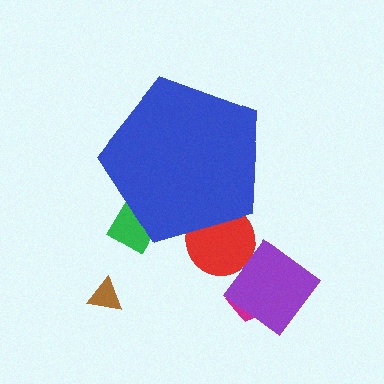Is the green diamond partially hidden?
Yes, the green diamond is partially hidden behind the blue pentagon.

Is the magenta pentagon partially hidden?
No, the magenta pentagon is fully visible.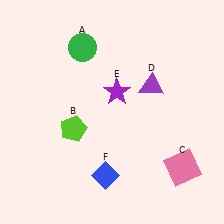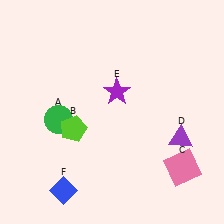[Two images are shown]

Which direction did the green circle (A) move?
The green circle (A) moved down.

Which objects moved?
The objects that moved are: the green circle (A), the purple triangle (D), the blue diamond (F).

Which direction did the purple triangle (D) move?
The purple triangle (D) moved down.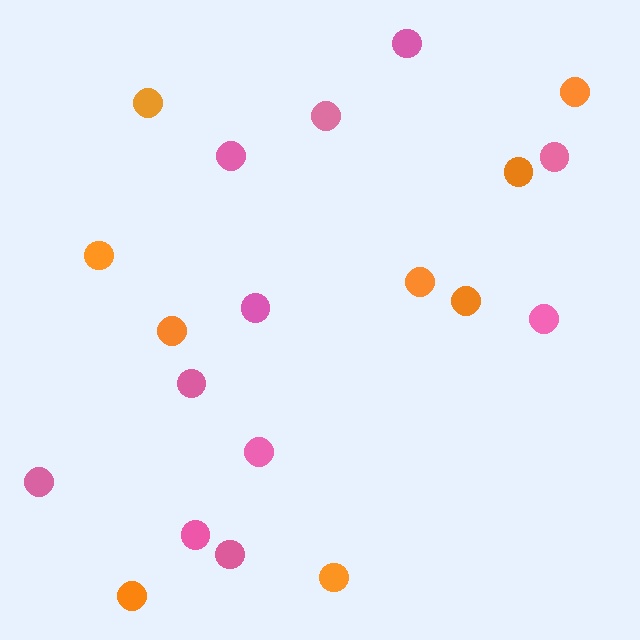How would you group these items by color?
There are 2 groups: one group of orange circles (9) and one group of pink circles (11).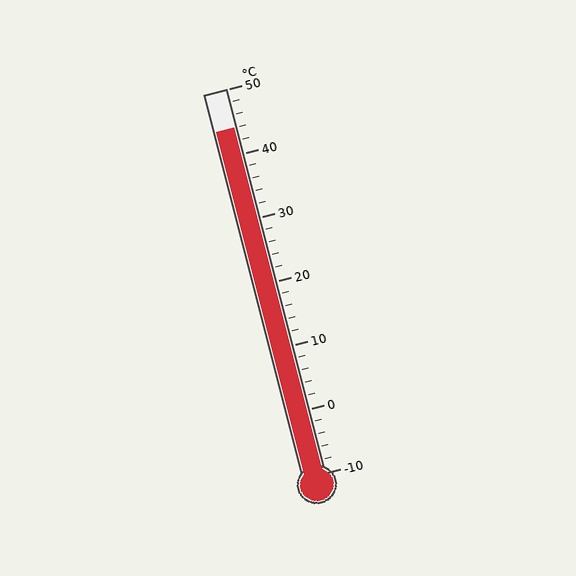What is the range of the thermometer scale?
The thermometer scale ranges from -10°C to 50°C.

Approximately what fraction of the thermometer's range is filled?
The thermometer is filled to approximately 90% of its range.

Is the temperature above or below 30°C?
The temperature is above 30°C.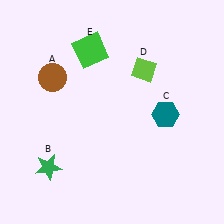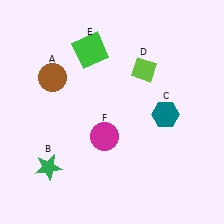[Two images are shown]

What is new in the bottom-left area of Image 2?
A magenta circle (F) was added in the bottom-left area of Image 2.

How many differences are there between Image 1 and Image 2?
There is 1 difference between the two images.